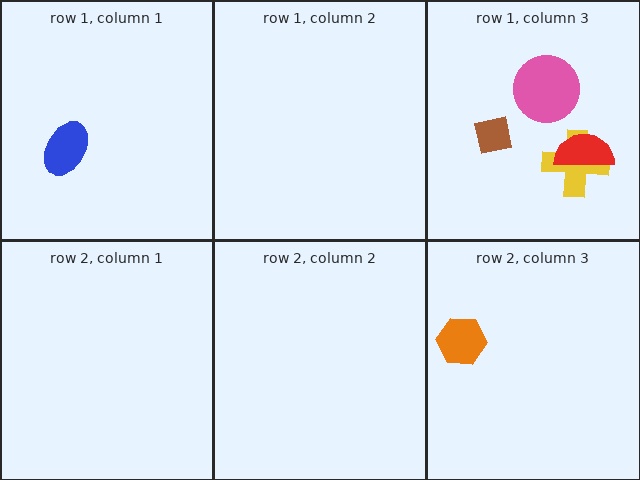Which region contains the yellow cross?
The row 1, column 3 region.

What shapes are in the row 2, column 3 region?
The orange hexagon.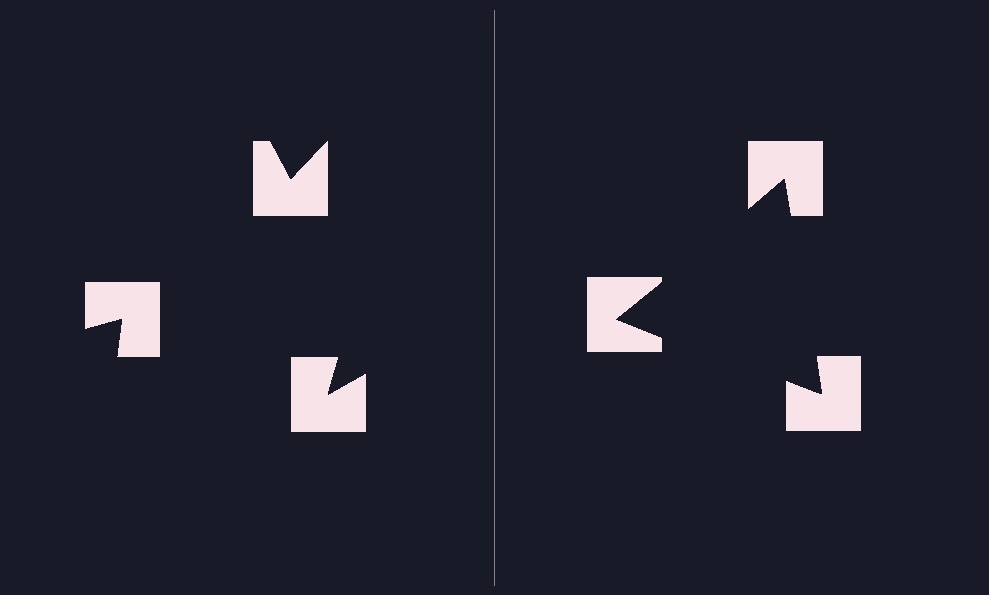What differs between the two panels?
The notched squares are positioned identically on both sides; only the wedge orientations differ. On the right they align to a triangle; on the left they are misaligned.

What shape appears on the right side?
An illusory triangle.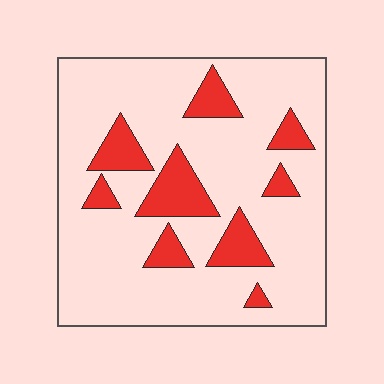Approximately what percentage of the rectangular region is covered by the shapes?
Approximately 20%.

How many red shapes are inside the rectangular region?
9.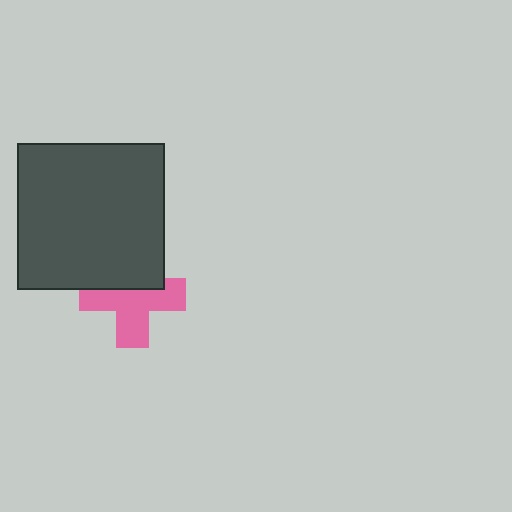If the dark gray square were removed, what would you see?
You would see the complete pink cross.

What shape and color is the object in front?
The object in front is a dark gray square.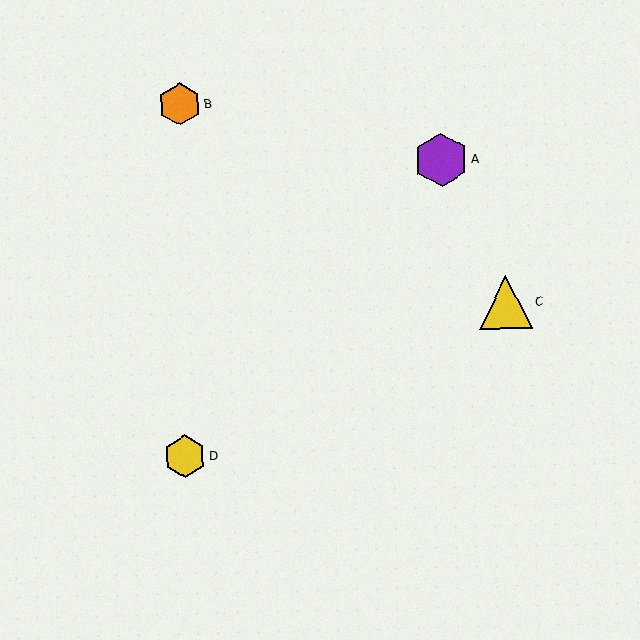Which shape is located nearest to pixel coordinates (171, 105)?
The orange hexagon (labeled B) at (180, 104) is nearest to that location.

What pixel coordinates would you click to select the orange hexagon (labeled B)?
Click at (180, 104) to select the orange hexagon B.